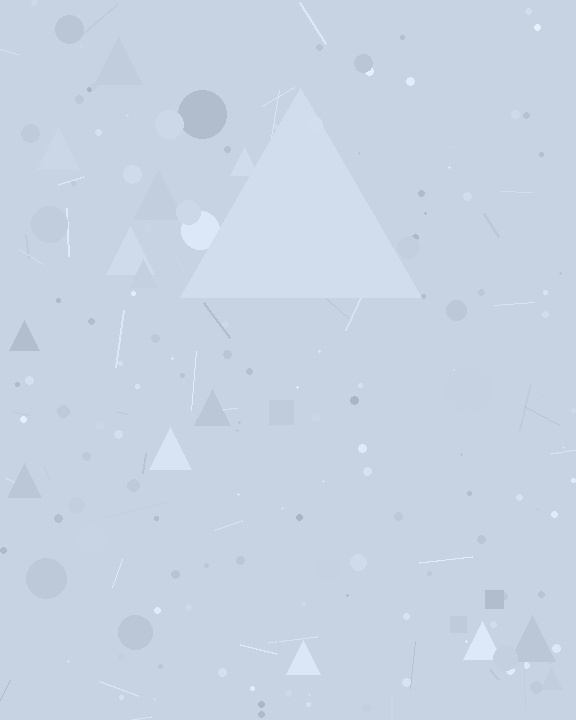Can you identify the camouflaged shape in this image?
The camouflaged shape is a triangle.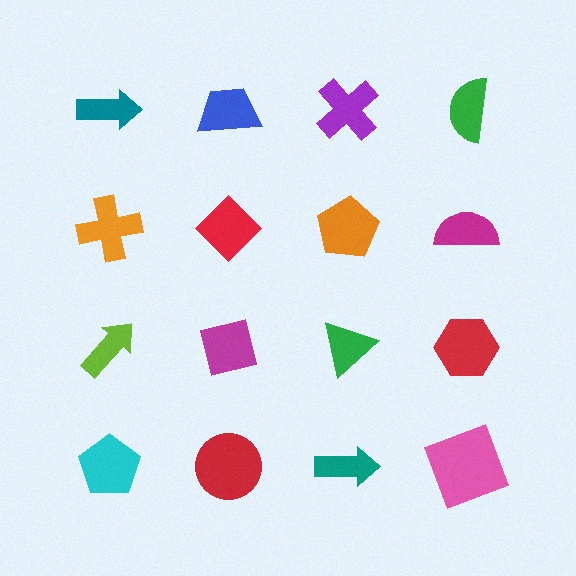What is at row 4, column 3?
A teal arrow.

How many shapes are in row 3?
4 shapes.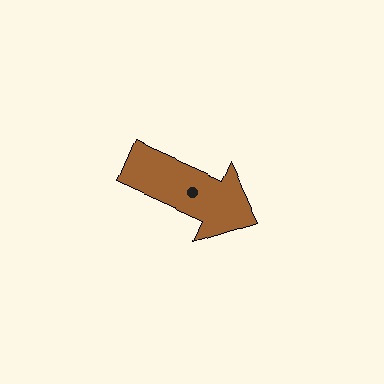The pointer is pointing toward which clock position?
Roughly 4 o'clock.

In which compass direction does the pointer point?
Southeast.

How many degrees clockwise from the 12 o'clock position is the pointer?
Approximately 114 degrees.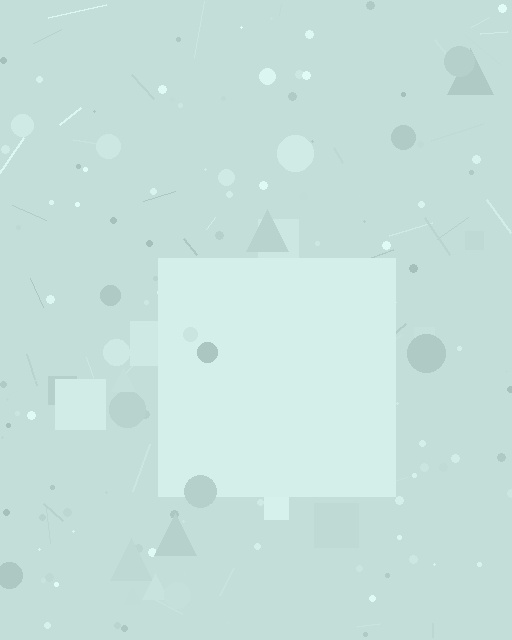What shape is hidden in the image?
A square is hidden in the image.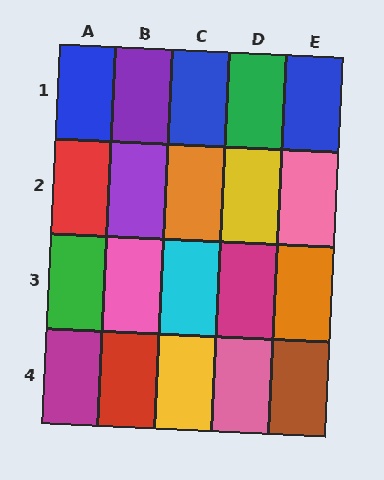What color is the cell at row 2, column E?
Pink.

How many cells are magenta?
2 cells are magenta.